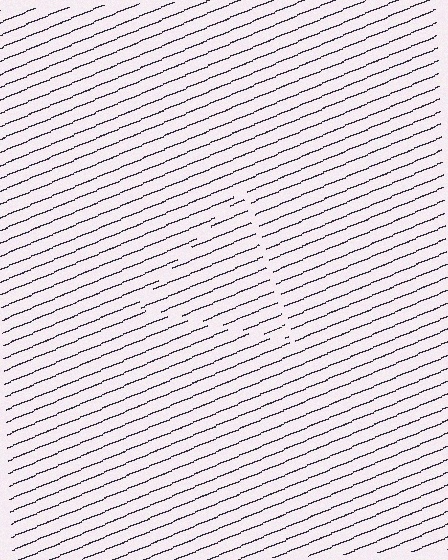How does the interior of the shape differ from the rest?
The interior of the shape contains the same grating, shifted by half a period — the contour is defined by the phase discontinuity where line-ends from the inner and outer gratings abut.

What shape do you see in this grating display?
An illusory triangle. The interior of the shape contains the same grating, shifted by half a period — the contour is defined by the phase discontinuity where line-ends from the inner and outer gratings abut.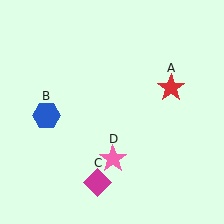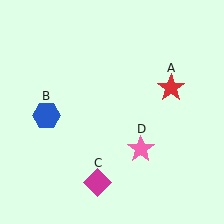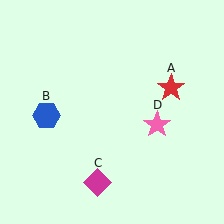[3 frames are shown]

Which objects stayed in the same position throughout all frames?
Red star (object A) and blue hexagon (object B) and magenta diamond (object C) remained stationary.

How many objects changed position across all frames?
1 object changed position: pink star (object D).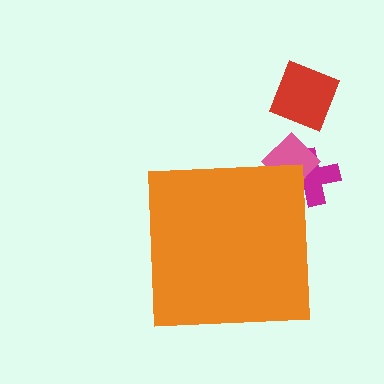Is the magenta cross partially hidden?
Yes, the magenta cross is partially hidden behind the orange square.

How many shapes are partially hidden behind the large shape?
2 shapes are partially hidden.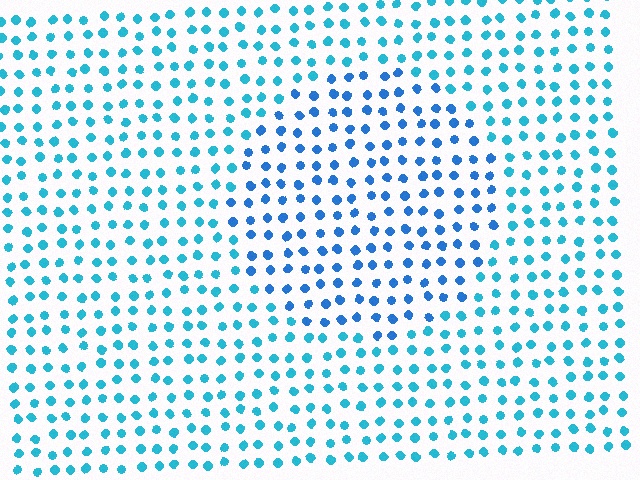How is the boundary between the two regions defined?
The boundary is defined purely by a slight shift in hue (about 24 degrees). Spacing, size, and orientation are identical on both sides.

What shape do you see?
I see a circle.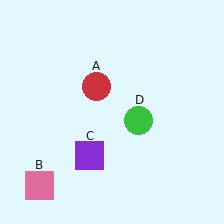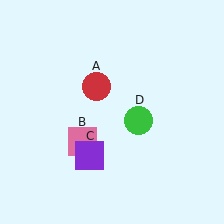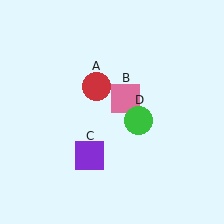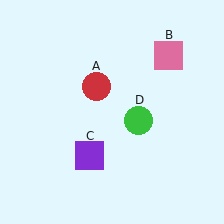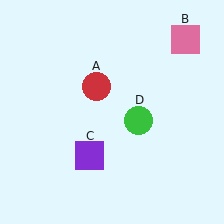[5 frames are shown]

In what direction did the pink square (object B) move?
The pink square (object B) moved up and to the right.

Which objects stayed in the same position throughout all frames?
Red circle (object A) and purple square (object C) and green circle (object D) remained stationary.